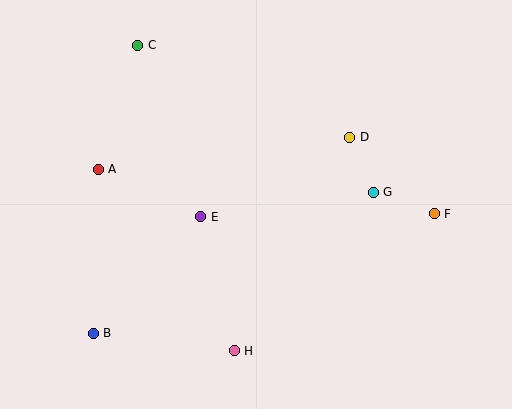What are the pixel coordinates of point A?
Point A is at (98, 169).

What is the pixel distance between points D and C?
The distance between D and C is 231 pixels.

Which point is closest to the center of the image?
Point E at (201, 217) is closest to the center.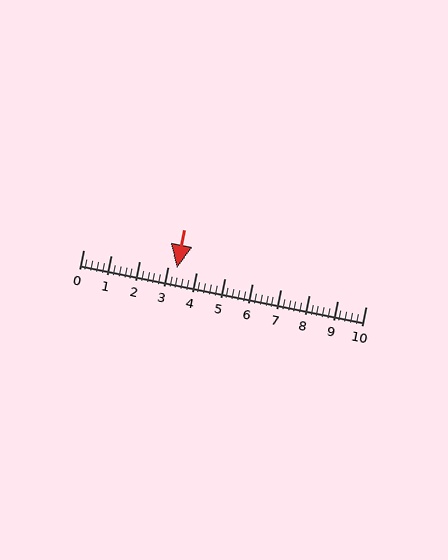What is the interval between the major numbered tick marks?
The major tick marks are spaced 1 units apart.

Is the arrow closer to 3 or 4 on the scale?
The arrow is closer to 3.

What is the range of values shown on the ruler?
The ruler shows values from 0 to 10.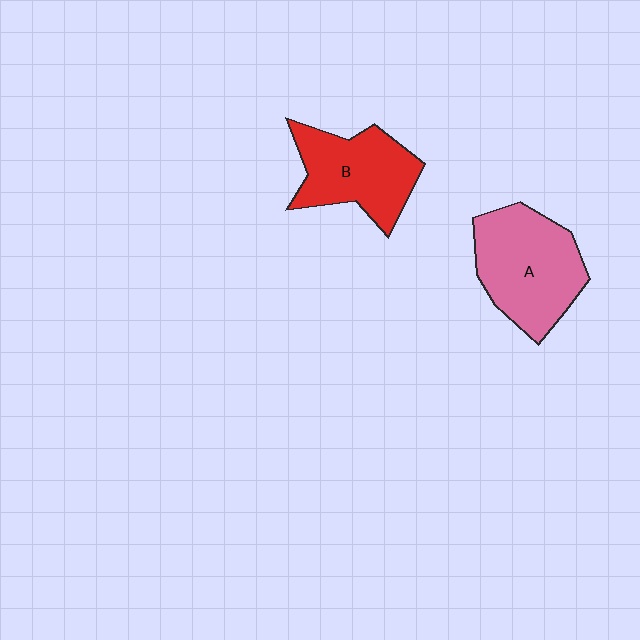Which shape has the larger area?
Shape A (pink).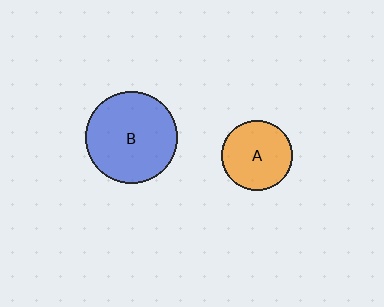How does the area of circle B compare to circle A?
Approximately 1.7 times.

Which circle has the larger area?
Circle B (blue).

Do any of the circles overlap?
No, none of the circles overlap.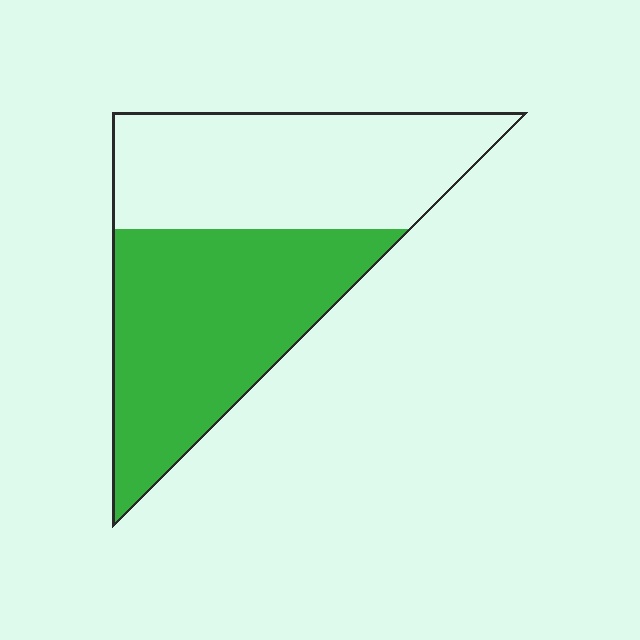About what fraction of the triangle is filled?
About one half (1/2).